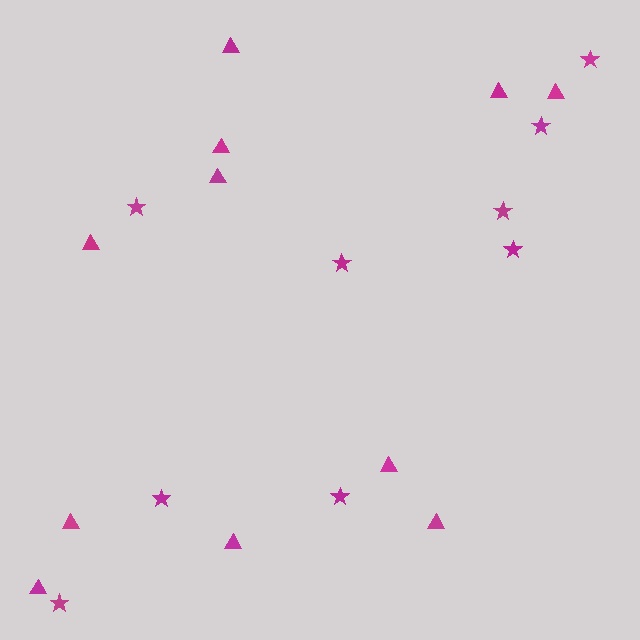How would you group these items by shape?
There are 2 groups: one group of stars (9) and one group of triangles (11).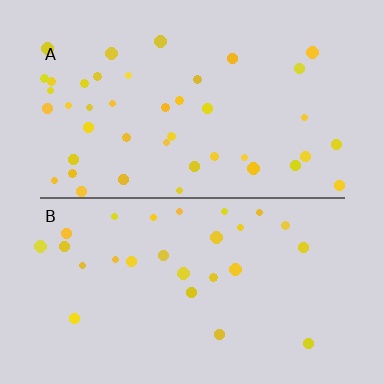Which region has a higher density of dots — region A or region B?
A (the top).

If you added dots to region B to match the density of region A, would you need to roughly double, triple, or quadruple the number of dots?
Approximately double.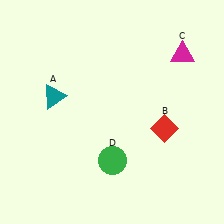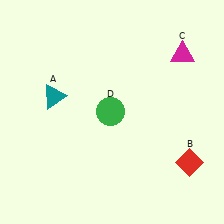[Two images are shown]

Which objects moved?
The objects that moved are: the red diamond (B), the green circle (D).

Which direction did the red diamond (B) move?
The red diamond (B) moved down.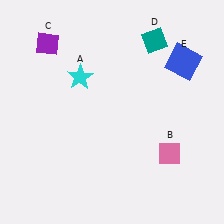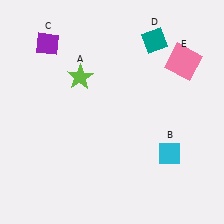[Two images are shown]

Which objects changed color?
A changed from cyan to lime. B changed from pink to cyan. E changed from blue to pink.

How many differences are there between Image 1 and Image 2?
There are 3 differences between the two images.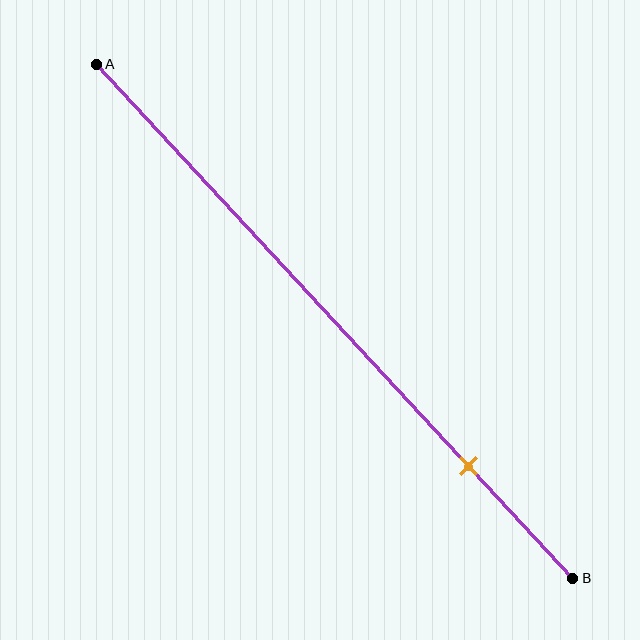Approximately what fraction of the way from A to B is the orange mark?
The orange mark is approximately 80% of the way from A to B.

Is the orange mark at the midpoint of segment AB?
No, the mark is at about 80% from A, not at the 50% midpoint.